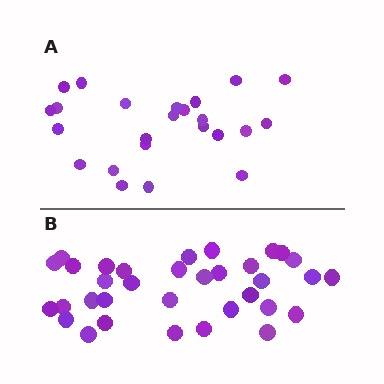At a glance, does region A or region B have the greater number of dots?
Region B (the bottom region) has more dots.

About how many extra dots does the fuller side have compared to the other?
Region B has roughly 10 or so more dots than region A.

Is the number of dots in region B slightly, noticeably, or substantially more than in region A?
Region B has noticeably more, but not dramatically so. The ratio is roughly 1.4 to 1.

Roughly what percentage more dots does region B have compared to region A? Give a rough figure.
About 40% more.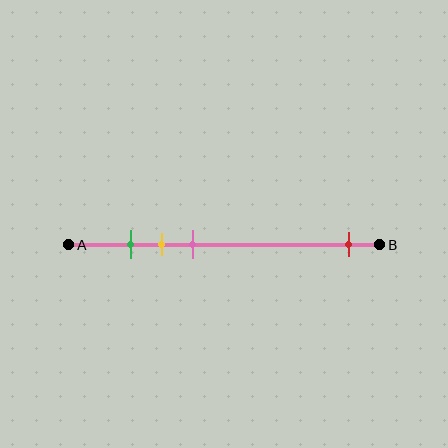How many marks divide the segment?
There are 4 marks dividing the segment.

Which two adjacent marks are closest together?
The green and yellow marks are the closest adjacent pair.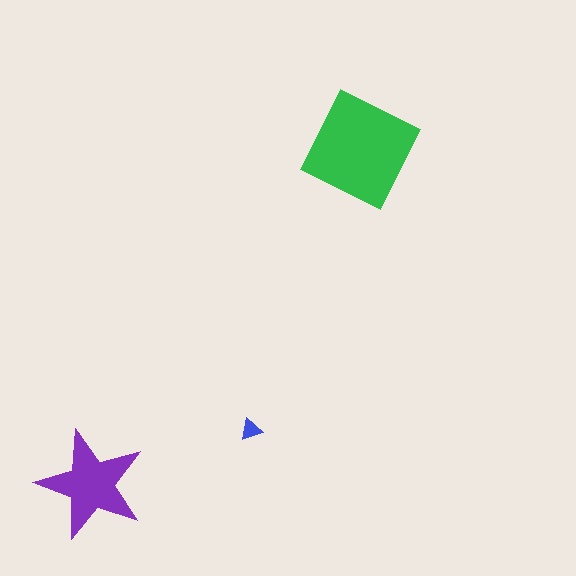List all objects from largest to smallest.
The green diamond, the purple star, the blue triangle.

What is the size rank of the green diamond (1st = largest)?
1st.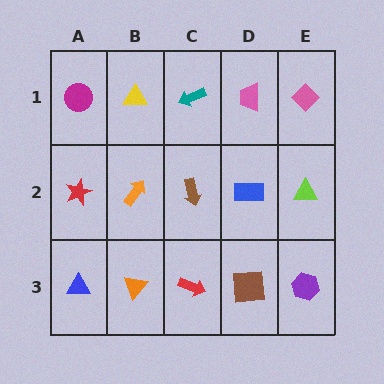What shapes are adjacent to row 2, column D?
A pink trapezoid (row 1, column D), a brown square (row 3, column D), a brown arrow (row 2, column C), a lime triangle (row 2, column E).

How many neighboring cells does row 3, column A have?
2.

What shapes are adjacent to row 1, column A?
A red star (row 2, column A), a yellow triangle (row 1, column B).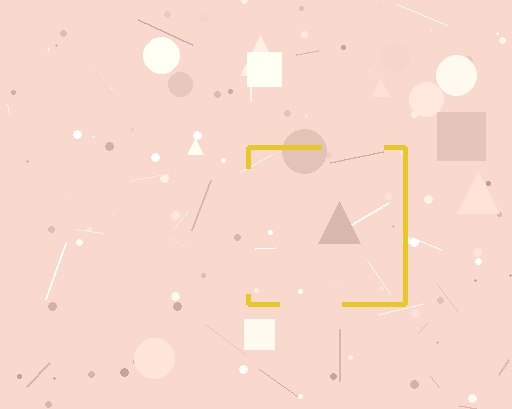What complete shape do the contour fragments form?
The contour fragments form a square.